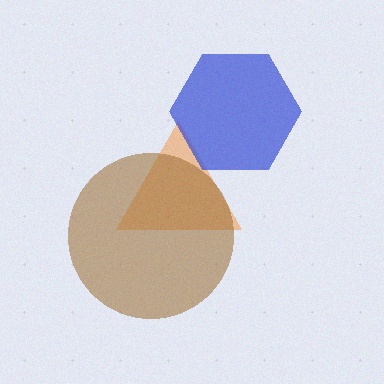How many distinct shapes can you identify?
There are 3 distinct shapes: an orange triangle, a blue hexagon, a brown circle.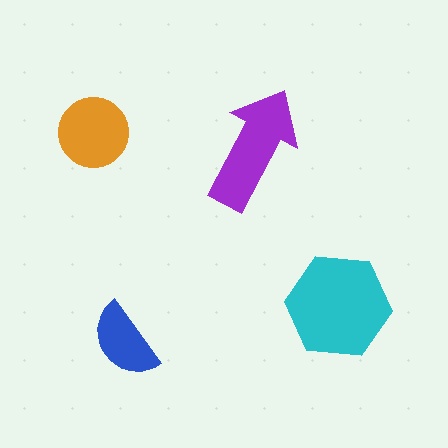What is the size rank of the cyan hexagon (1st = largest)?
1st.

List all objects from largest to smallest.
The cyan hexagon, the purple arrow, the orange circle, the blue semicircle.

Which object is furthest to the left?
The orange circle is leftmost.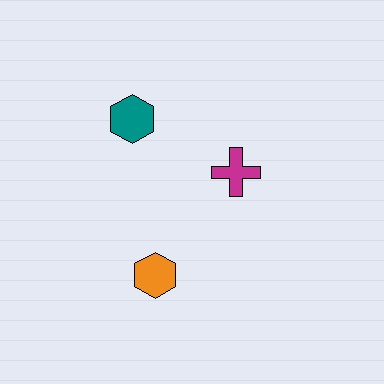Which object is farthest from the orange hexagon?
The teal hexagon is farthest from the orange hexagon.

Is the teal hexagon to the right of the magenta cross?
No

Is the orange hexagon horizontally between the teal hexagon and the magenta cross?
Yes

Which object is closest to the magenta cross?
The teal hexagon is closest to the magenta cross.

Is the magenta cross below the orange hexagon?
No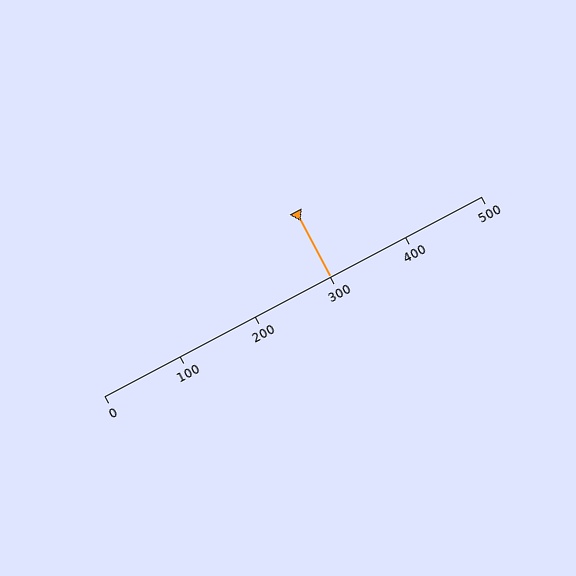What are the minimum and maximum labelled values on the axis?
The axis runs from 0 to 500.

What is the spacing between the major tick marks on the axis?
The major ticks are spaced 100 apart.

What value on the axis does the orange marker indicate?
The marker indicates approximately 300.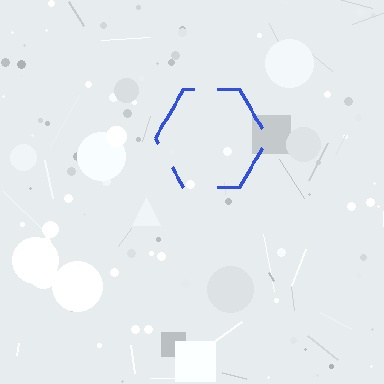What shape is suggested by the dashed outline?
The dashed outline suggests a hexagon.